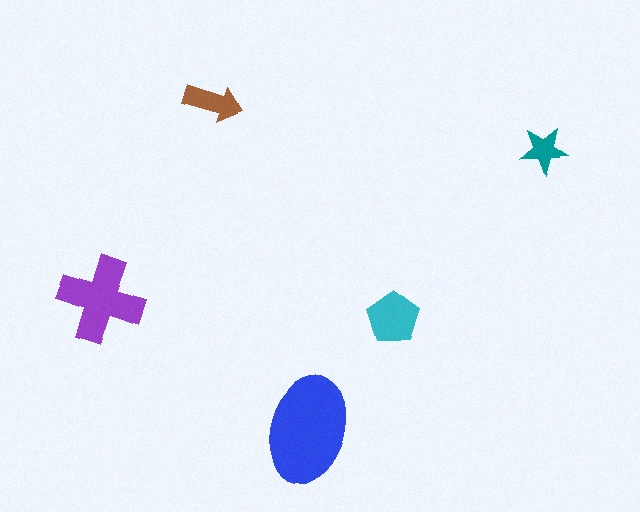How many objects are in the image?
There are 5 objects in the image.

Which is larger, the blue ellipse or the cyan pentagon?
The blue ellipse.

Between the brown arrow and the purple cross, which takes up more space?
The purple cross.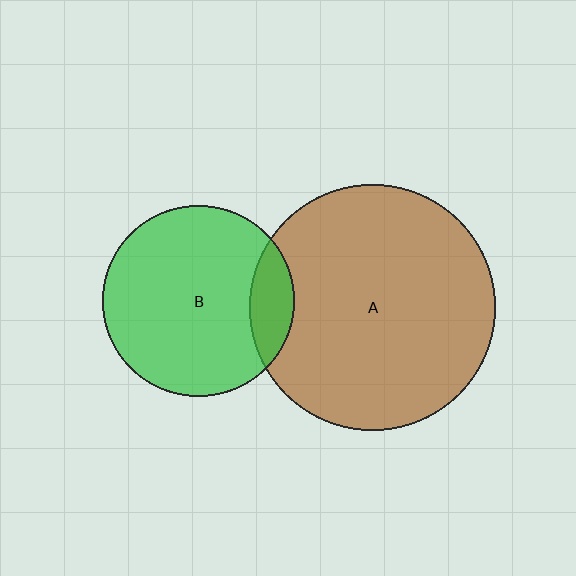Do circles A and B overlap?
Yes.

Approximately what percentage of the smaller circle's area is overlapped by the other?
Approximately 15%.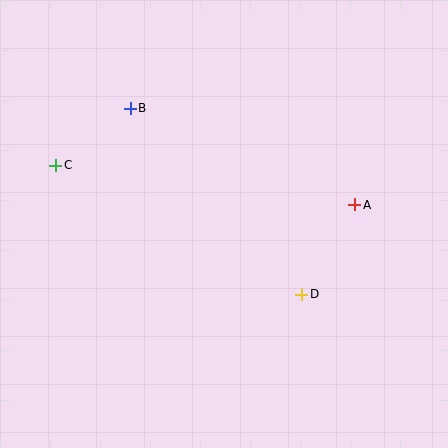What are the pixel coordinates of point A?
Point A is at (355, 205).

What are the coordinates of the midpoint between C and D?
The midpoint between C and D is at (179, 230).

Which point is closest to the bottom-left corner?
Point C is closest to the bottom-left corner.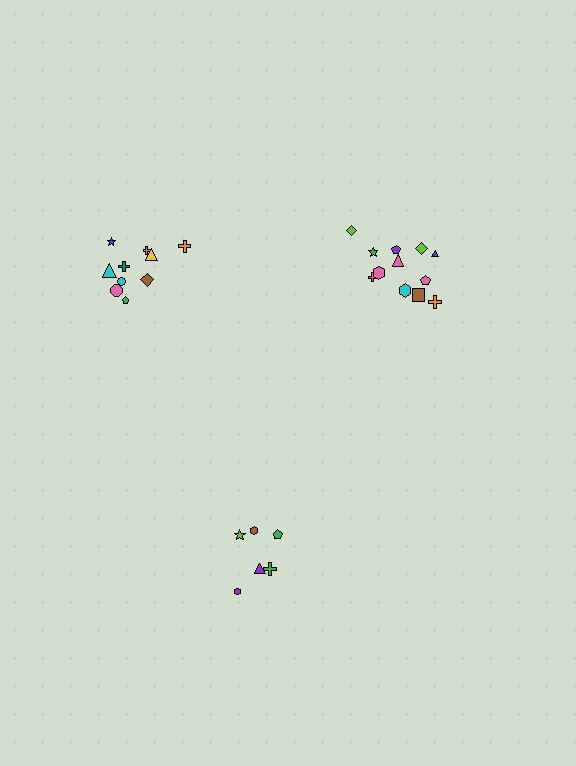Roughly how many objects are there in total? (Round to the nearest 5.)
Roughly 30 objects in total.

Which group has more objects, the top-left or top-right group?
The top-right group.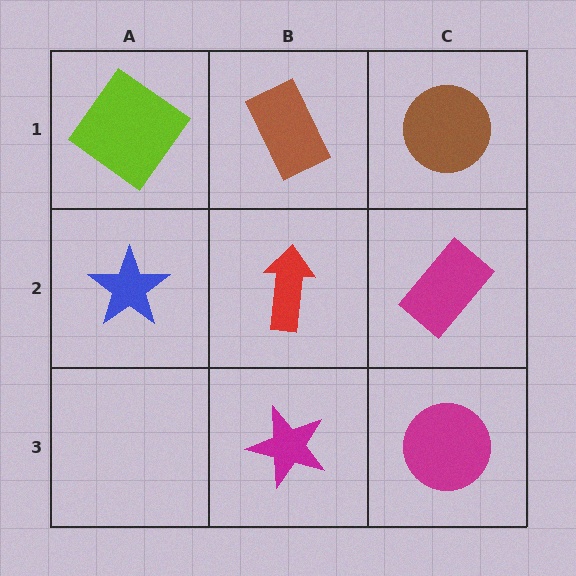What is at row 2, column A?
A blue star.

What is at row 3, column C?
A magenta circle.